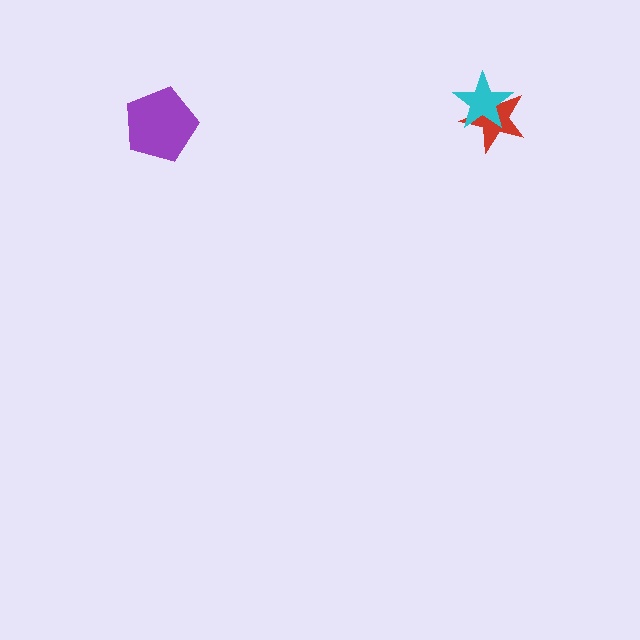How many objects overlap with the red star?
1 object overlaps with the red star.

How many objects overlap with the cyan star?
1 object overlaps with the cyan star.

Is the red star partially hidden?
Yes, it is partially covered by another shape.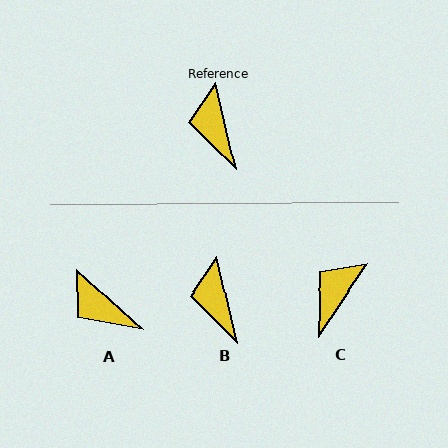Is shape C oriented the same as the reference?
No, it is off by about 47 degrees.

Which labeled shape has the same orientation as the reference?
B.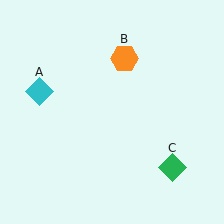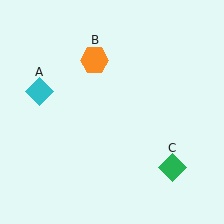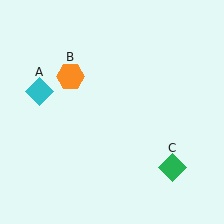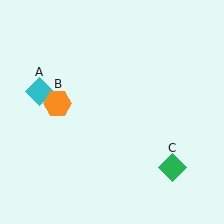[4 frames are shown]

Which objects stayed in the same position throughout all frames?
Cyan diamond (object A) and green diamond (object C) remained stationary.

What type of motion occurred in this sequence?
The orange hexagon (object B) rotated counterclockwise around the center of the scene.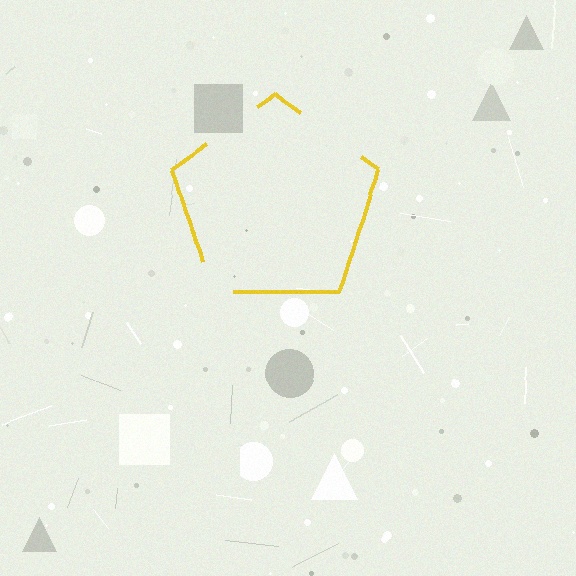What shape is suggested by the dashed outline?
The dashed outline suggests a pentagon.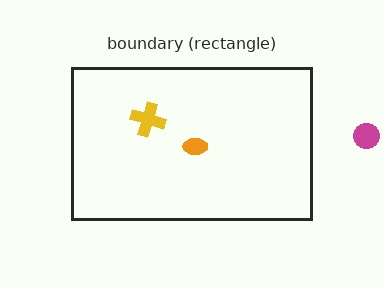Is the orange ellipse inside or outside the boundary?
Inside.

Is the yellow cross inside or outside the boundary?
Inside.